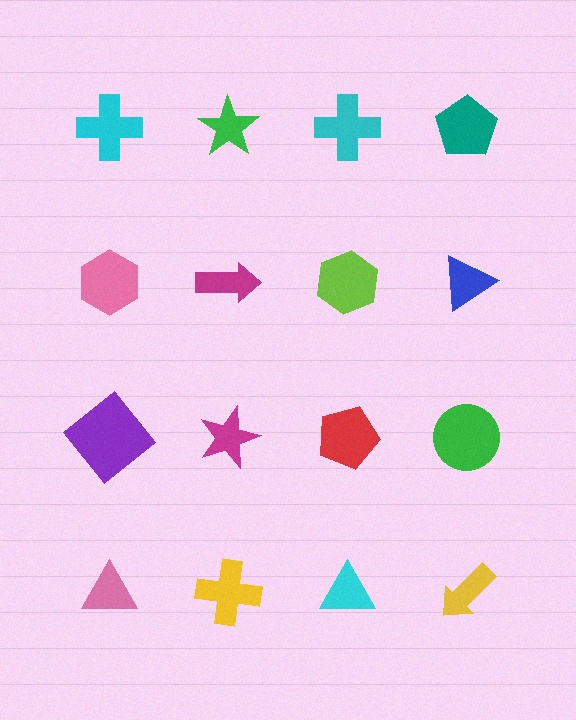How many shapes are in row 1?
4 shapes.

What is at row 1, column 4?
A teal pentagon.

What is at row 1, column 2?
A green star.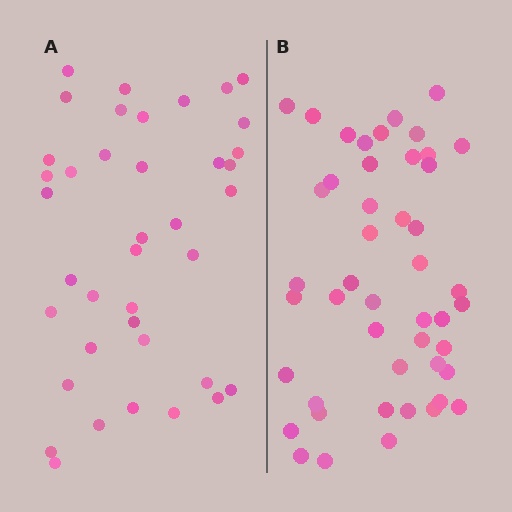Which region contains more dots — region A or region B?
Region B (the right region) has more dots.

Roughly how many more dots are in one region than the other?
Region B has roughly 8 or so more dots than region A.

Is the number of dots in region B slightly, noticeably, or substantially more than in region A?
Region B has only slightly more — the two regions are fairly close. The ratio is roughly 1.2 to 1.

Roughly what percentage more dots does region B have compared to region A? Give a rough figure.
About 20% more.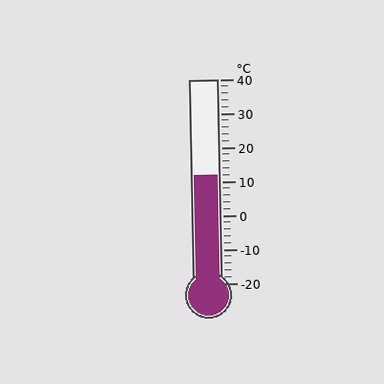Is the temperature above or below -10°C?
The temperature is above -10°C.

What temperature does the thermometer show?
The thermometer shows approximately 12°C.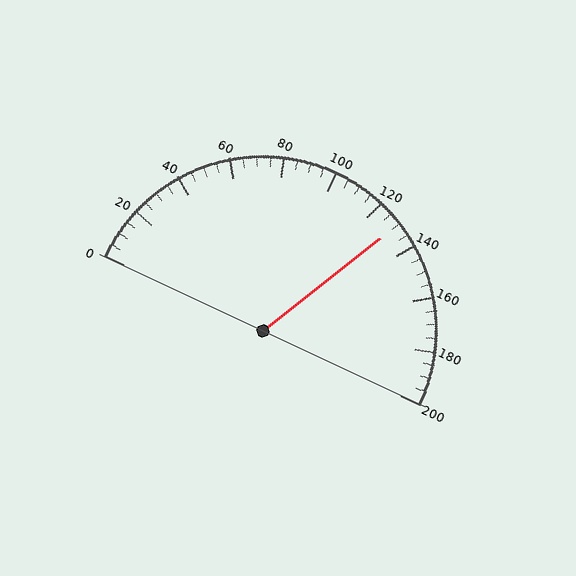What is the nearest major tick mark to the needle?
The nearest major tick mark is 120.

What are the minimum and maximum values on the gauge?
The gauge ranges from 0 to 200.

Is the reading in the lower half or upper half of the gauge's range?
The reading is in the upper half of the range (0 to 200).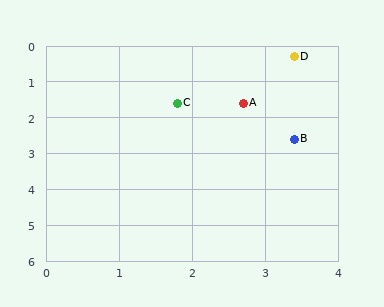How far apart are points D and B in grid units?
Points D and B are about 2.3 grid units apart.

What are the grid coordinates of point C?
Point C is at approximately (1.8, 1.6).